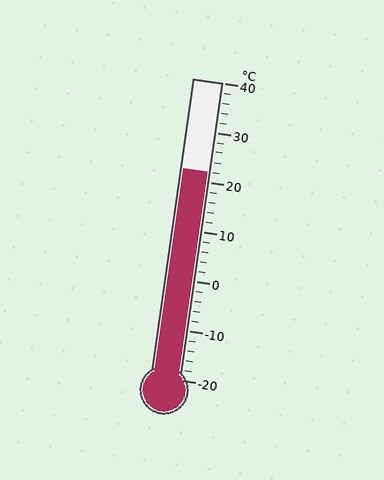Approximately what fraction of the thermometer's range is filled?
The thermometer is filled to approximately 70% of its range.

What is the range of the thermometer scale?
The thermometer scale ranges from -20°C to 40°C.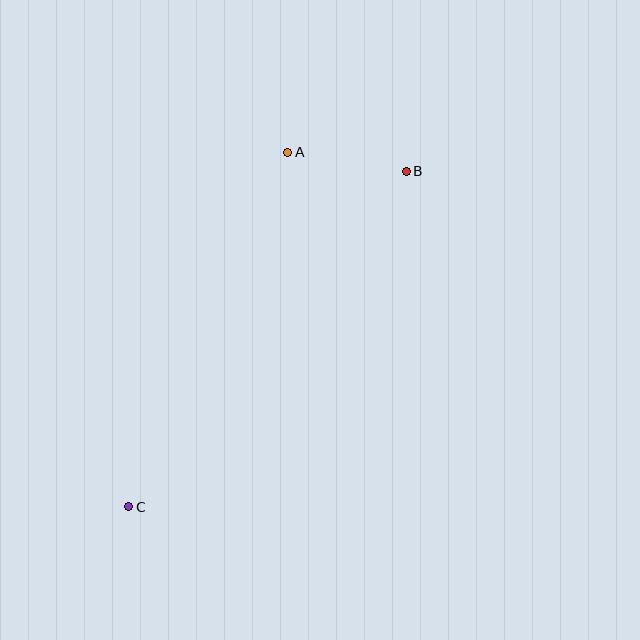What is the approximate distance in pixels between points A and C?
The distance between A and C is approximately 389 pixels.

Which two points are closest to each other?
Points A and B are closest to each other.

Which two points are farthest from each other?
Points B and C are farthest from each other.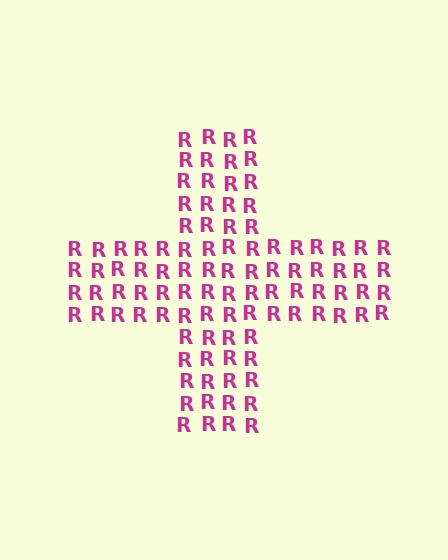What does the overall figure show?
The overall figure shows a cross.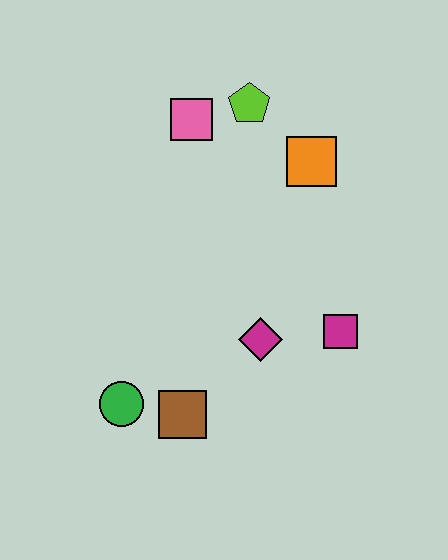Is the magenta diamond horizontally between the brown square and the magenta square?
Yes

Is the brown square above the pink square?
No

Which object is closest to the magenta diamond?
The magenta square is closest to the magenta diamond.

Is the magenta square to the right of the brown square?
Yes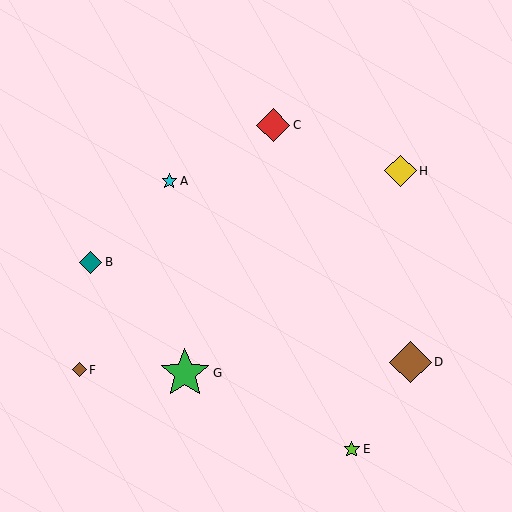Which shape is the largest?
The green star (labeled G) is the largest.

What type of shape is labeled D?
Shape D is a brown diamond.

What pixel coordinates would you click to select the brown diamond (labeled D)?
Click at (410, 362) to select the brown diamond D.